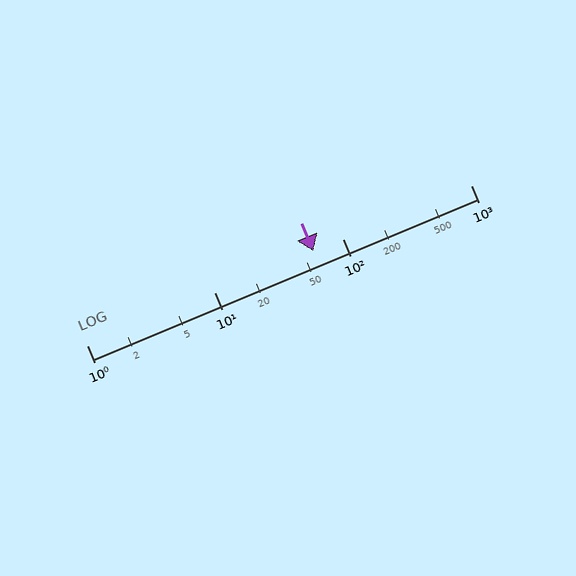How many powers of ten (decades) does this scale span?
The scale spans 3 decades, from 1 to 1000.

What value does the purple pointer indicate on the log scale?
The pointer indicates approximately 59.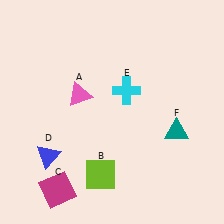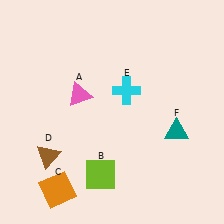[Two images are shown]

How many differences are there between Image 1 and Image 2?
There are 2 differences between the two images.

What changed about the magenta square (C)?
In Image 1, C is magenta. In Image 2, it changed to orange.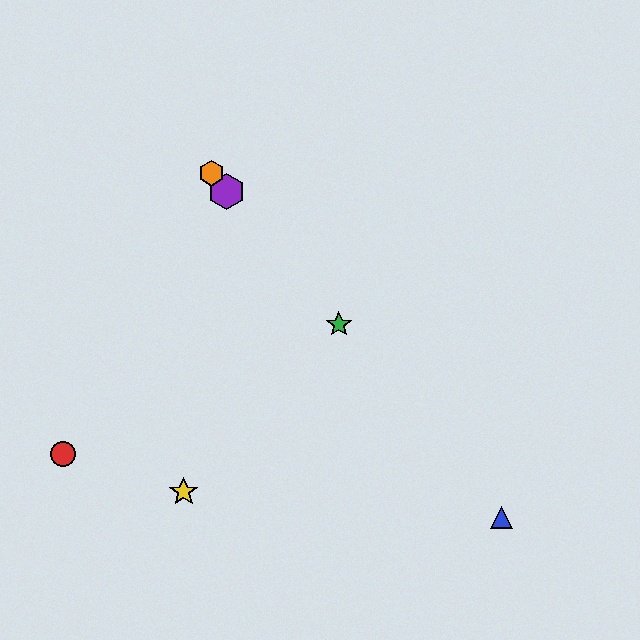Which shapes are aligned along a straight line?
The blue triangle, the green star, the purple hexagon, the orange hexagon are aligned along a straight line.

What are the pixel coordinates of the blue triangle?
The blue triangle is at (502, 518).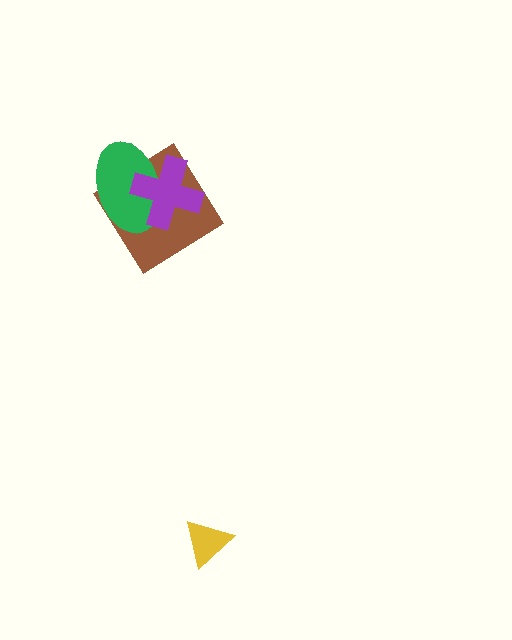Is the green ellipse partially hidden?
Yes, it is partially covered by another shape.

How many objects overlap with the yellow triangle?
0 objects overlap with the yellow triangle.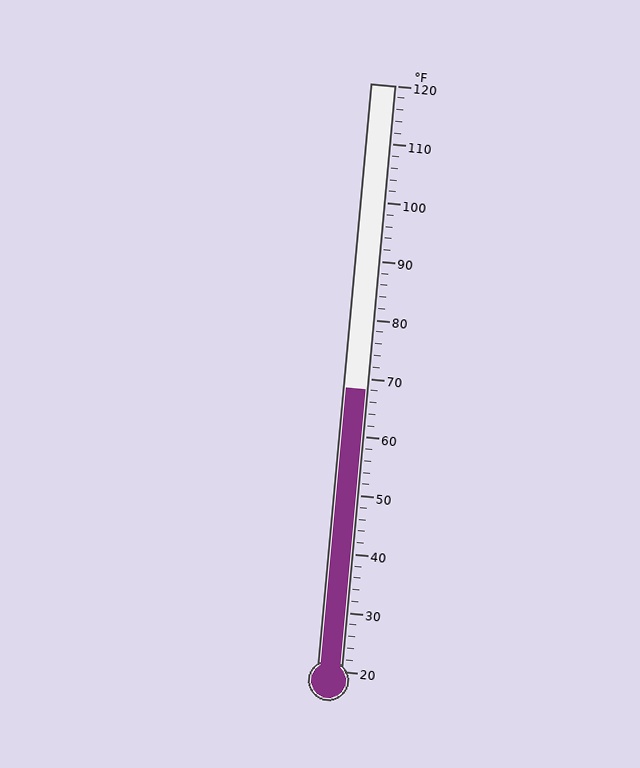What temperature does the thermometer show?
The thermometer shows approximately 68°F.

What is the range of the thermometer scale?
The thermometer scale ranges from 20°F to 120°F.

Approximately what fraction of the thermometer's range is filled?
The thermometer is filled to approximately 50% of its range.